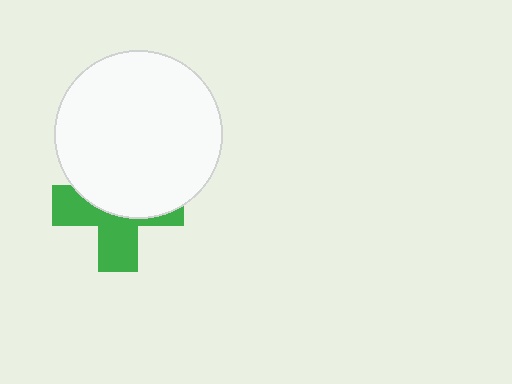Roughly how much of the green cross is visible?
About half of it is visible (roughly 47%).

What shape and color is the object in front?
The object in front is a white circle.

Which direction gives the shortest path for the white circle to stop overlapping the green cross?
Moving up gives the shortest separation.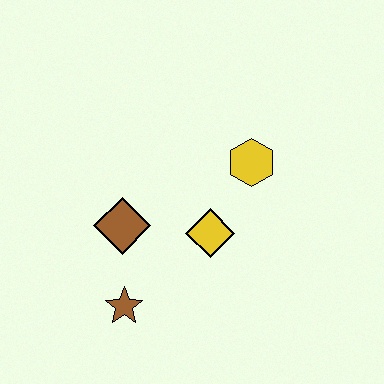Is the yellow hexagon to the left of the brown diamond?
No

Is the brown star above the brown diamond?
No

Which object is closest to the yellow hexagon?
The yellow diamond is closest to the yellow hexagon.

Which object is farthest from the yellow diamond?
The brown star is farthest from the yellow diamond.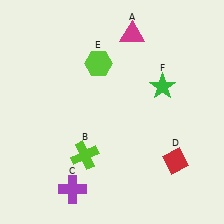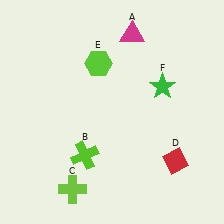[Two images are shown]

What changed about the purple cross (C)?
In Image 1, C is purple. In Image 2, it changed to lime.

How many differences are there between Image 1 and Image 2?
There is 1 difference between the two images.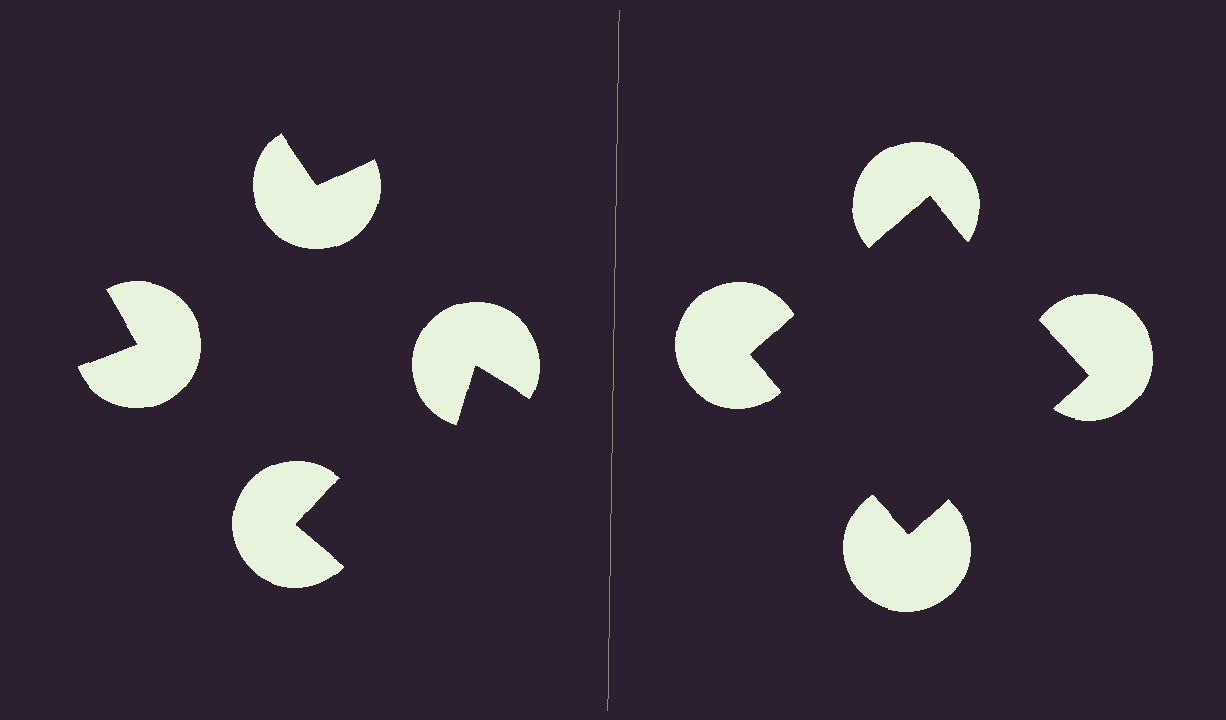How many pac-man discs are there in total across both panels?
8 — 4 on each side.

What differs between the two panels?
The pac-man discs are positioned identically on both sides; only the wedge orientations differ. On the right they align to a square; on the left they are misaligned.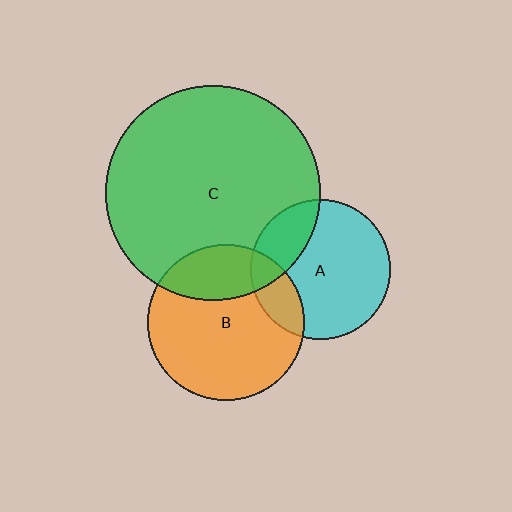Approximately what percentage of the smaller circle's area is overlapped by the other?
Approximately 25%.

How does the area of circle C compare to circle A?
Approximately 2.4 times.